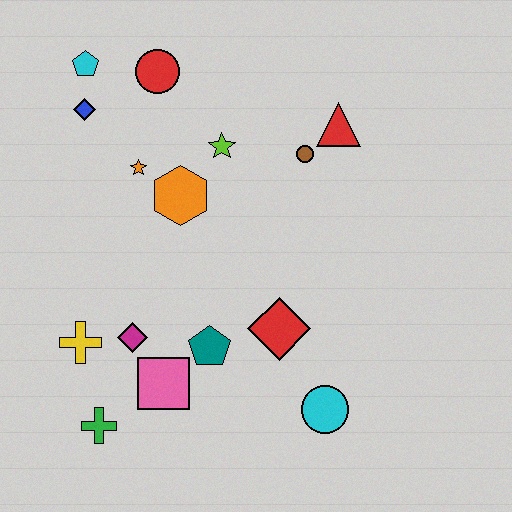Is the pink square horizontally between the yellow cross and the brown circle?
Yes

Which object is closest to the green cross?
The pink square is closest to the green cross.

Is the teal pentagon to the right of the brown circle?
No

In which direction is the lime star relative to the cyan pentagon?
The lime star is to the right of the cyan pentagon.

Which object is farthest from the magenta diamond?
The red triangle is farthest from the magenta diamond.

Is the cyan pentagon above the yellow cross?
Yes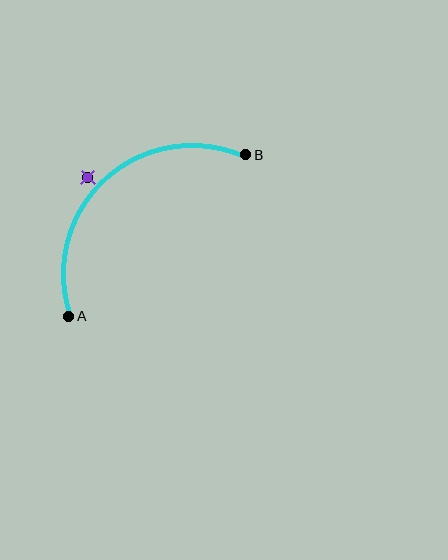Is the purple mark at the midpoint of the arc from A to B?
No — the purple mark does not lie on the arc at all. It sits slightly outside the curve.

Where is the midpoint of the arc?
The arc midpoint is the point on the curve farthest from the straight line joining A and B. It sits above and to the left of that line.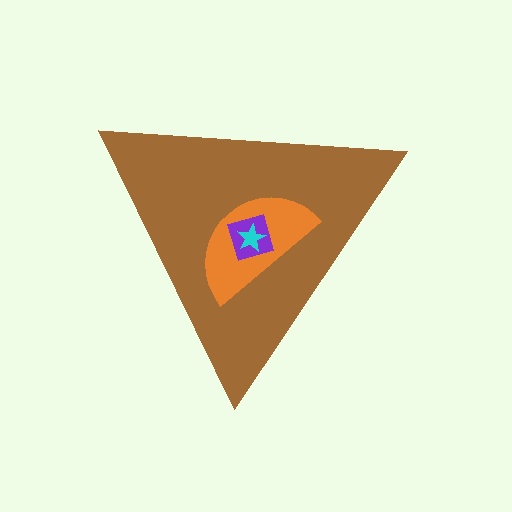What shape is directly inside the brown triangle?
The orange semicircle.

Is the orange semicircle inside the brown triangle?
Yes.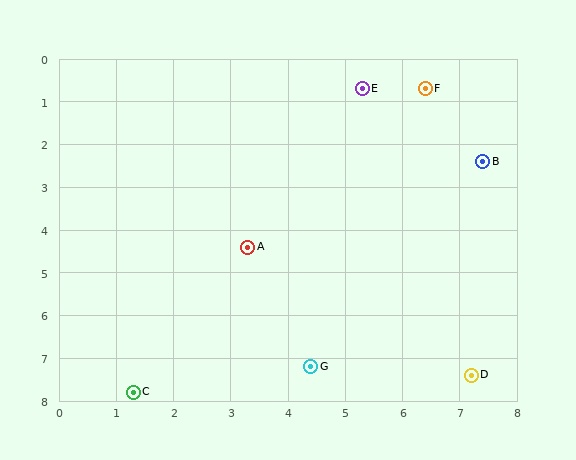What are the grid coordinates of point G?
Point G is at approximately (4.4, 7.2).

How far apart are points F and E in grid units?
Points F and E are about 1.1 grid units apart.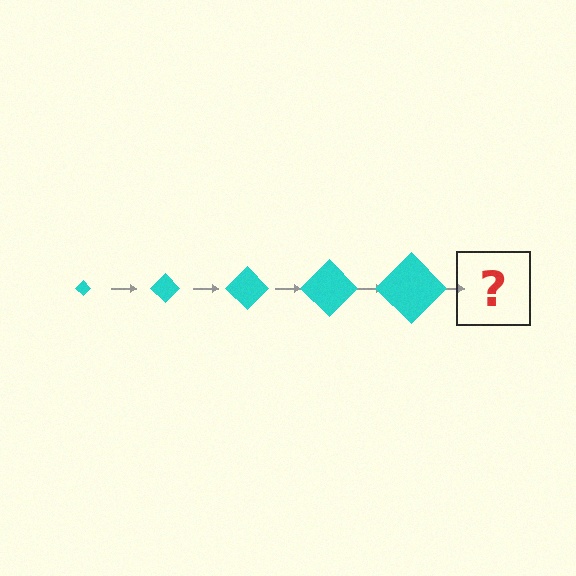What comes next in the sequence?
The next element should be a cyan diamond, larger than the previous one.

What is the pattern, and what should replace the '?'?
The pattern is that the diamond gets progressively larger each step. The '?' should be a cyan diamond, larger than the previous one.